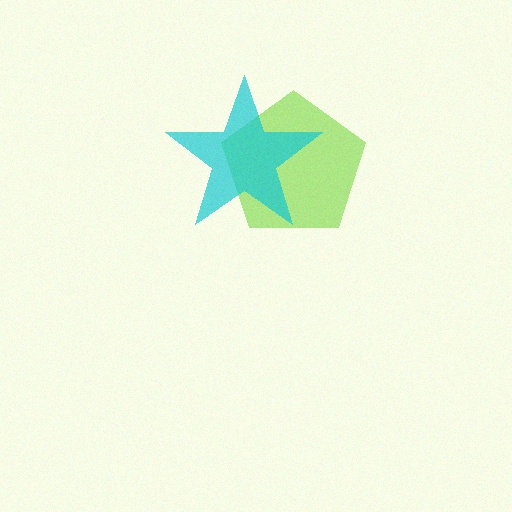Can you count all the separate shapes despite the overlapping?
Yes, there are 2 separate shapes.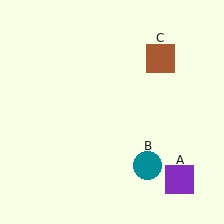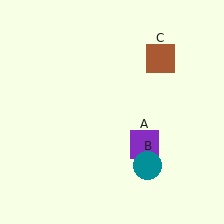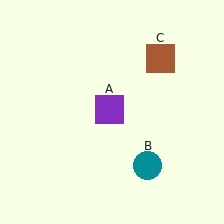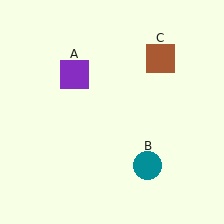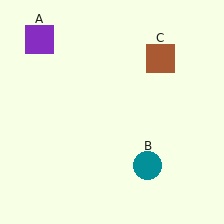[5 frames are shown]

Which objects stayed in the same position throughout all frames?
Teal circle (object B) and brown square (object C) remained stationary.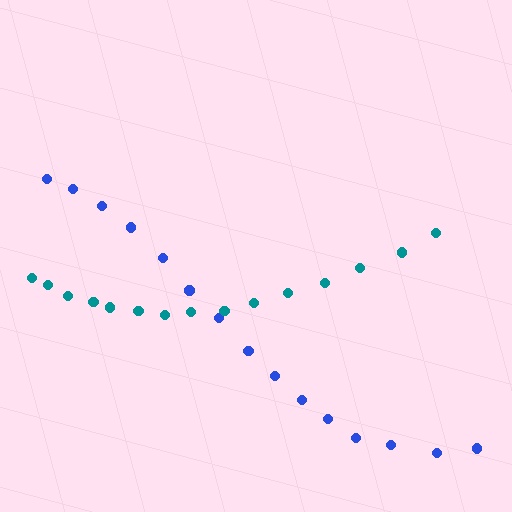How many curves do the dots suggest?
There are 2 distinct paths.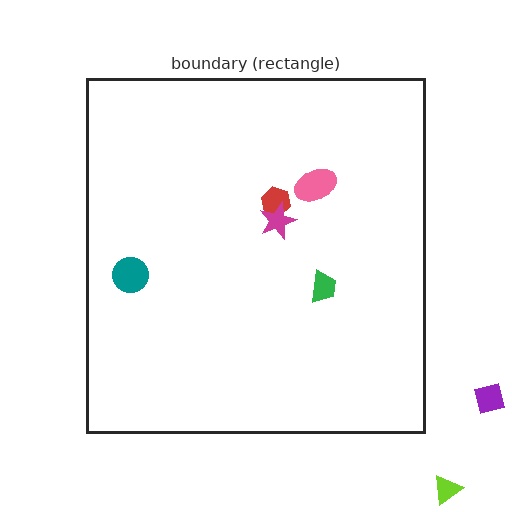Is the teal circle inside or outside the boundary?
Inside.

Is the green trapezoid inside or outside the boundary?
Inside.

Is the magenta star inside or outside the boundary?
Inside.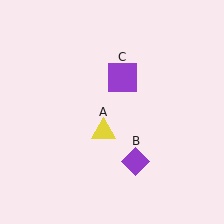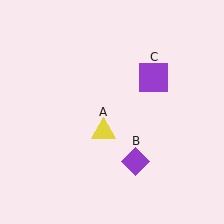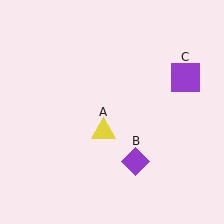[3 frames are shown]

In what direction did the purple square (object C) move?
The purple square (object C) moved right.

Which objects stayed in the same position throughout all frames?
Yellow triangle (object A) and purple diamond (object B) remained stationary.